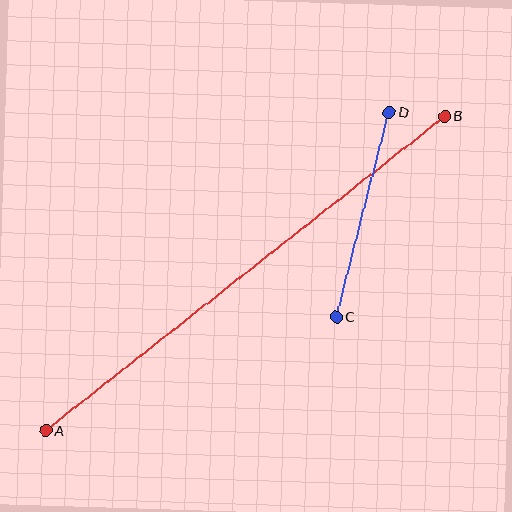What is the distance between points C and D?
The distance is approximately 211 pixels.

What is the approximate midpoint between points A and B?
The midpoint is at approximately (245, 273) pixels.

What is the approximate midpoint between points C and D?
The midpoint is at approximately (363, 215) pixels.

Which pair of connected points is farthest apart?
Points A and B are farthest apart.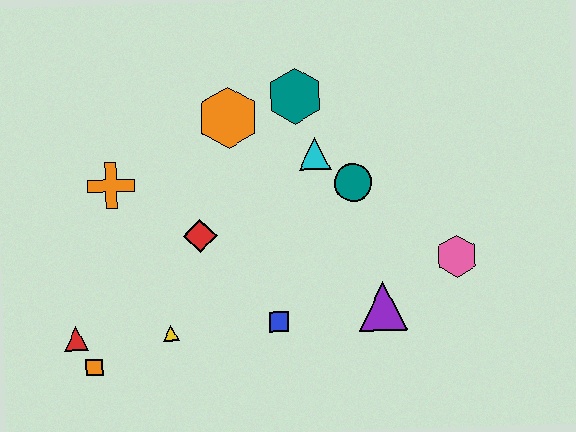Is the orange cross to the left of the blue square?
Yes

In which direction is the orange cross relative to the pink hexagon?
The orange cross is to the left of the pink hexagon.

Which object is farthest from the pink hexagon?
The red triangle is farthest from the pink hexagon.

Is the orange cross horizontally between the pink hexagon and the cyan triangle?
No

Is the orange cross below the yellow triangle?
No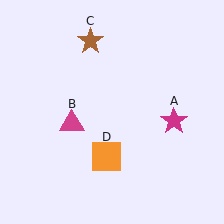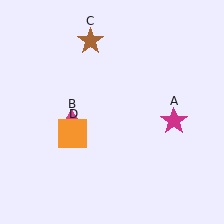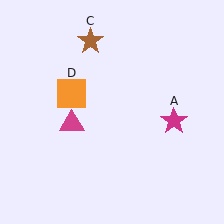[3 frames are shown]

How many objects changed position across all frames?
1 object changed position: orange square (object D).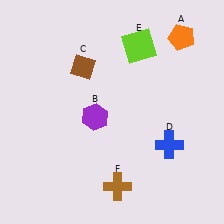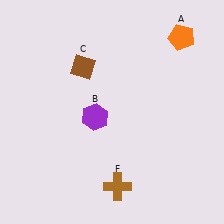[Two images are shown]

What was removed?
The lime square (E), the blue cross (D) were removed in Image 2.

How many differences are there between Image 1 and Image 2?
There are 2 differences between the two images.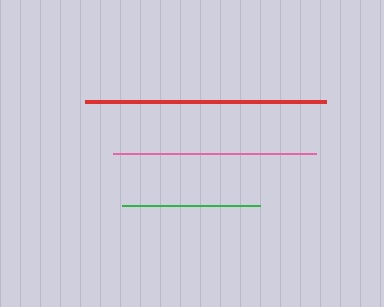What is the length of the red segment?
The red segment is approximately 241 pixels long.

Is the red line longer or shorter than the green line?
The red line is longer than the green line.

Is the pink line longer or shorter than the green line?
The pink line is longer than the green line.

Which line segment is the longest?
The red line is the longest at approximately 241 pixels.